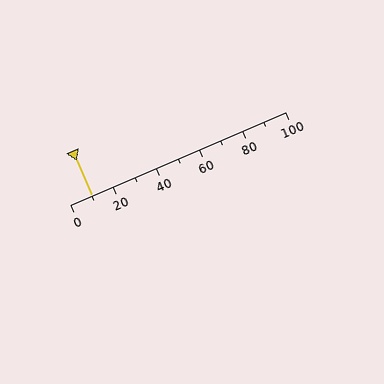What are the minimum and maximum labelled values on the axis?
The axis runs from 0 to 100.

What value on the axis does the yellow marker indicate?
The marker indicates approximately 10.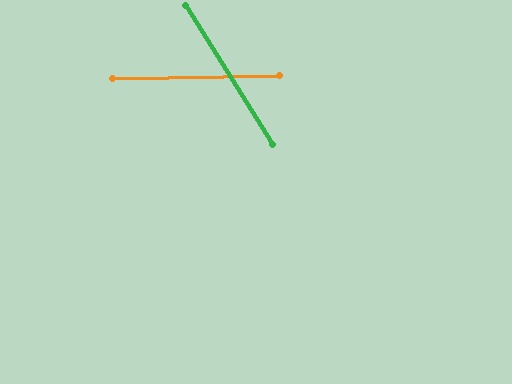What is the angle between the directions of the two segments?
Approximately 59 degrees.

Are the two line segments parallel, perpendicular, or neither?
Neither parallel nor perpendicular — they differ by about 59°.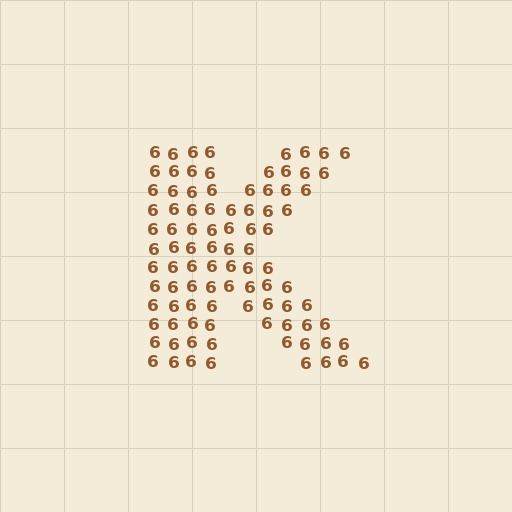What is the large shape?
The large shape is the letter K.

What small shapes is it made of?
It is made of small digit 6's.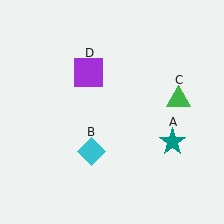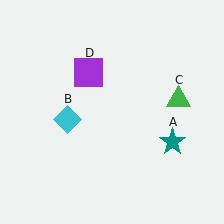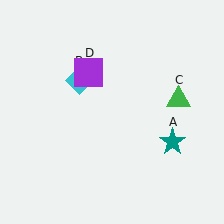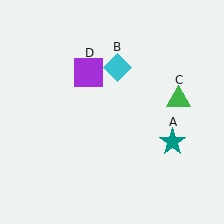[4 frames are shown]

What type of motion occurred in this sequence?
The cyan diamond (object B) rotated clockwise around the center of the scene.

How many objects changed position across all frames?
1 object changed position: cyan diamond (object B).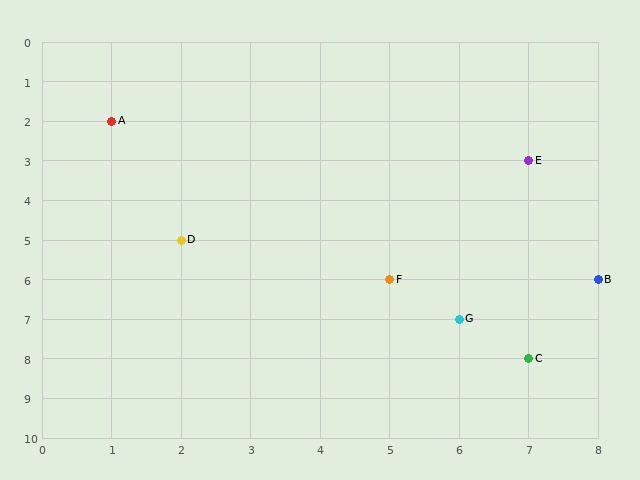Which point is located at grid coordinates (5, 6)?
Point F is at (5, 6).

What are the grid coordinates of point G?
Point G is at grid coordinates (6, 7).